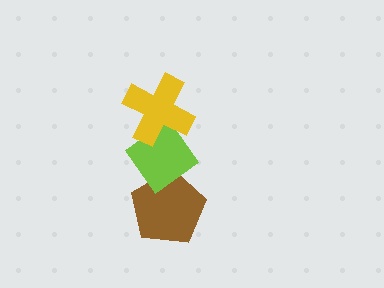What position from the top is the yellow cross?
The yellow cross is 1st from the top.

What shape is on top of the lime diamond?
The yellow cross is on top of the lime diamond.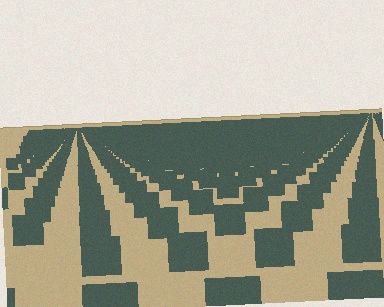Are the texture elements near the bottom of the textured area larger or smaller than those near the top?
Larger. Near the bottom, elements are closer to the viewer and appear at a bigger on-screen size.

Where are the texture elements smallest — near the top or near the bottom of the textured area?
Near the top.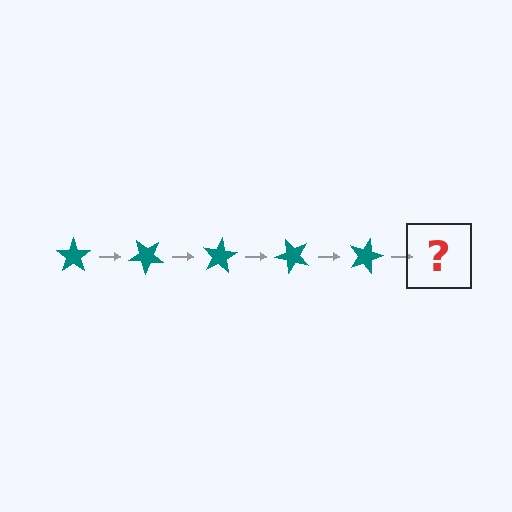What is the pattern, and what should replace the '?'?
The pattern is that the star rotates 40 degrees each step. The '?' should be a teal star rotated 200 degrees.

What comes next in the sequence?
The next element should be a teal star rotated 200 degrees.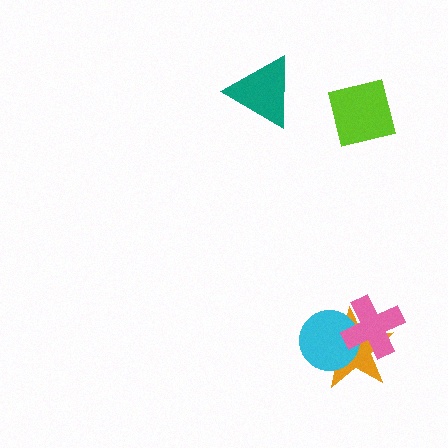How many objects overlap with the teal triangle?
0 objects overlap with the teal triangle.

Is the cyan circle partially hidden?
Yes, it is partially covered by another shape.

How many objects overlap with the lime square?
0 objects overlap with the lime square.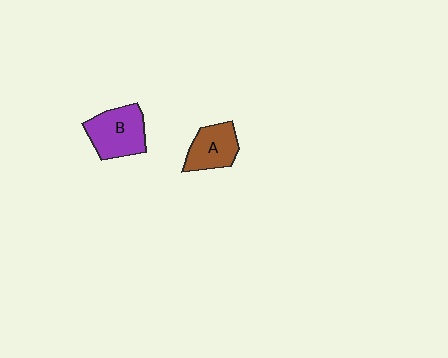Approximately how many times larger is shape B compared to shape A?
Approximately 1.3 times.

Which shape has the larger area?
Shape B (purple).